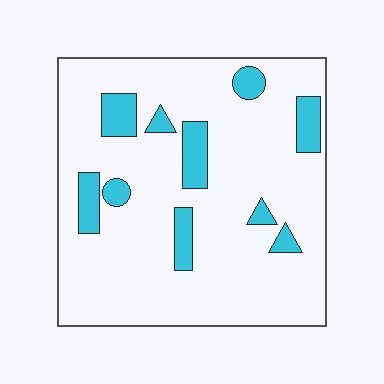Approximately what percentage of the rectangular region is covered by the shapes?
Approximately 15%.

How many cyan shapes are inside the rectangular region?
10.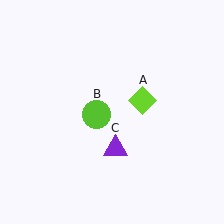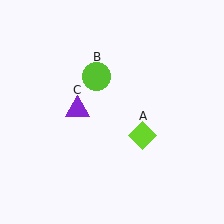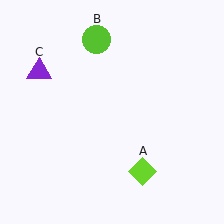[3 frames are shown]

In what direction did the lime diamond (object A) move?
The lime diamond (object A) moved down.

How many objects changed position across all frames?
3 objects changed position: lime diamond (object A), lime circle (object B), purple triangle (object C).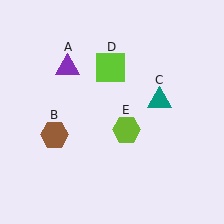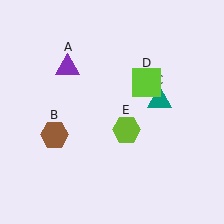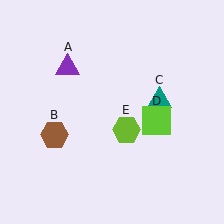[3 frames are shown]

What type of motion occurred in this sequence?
The lime square (object D) rotated clockwise around the center of the scene.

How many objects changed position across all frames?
1 object changed position: lime square (object D).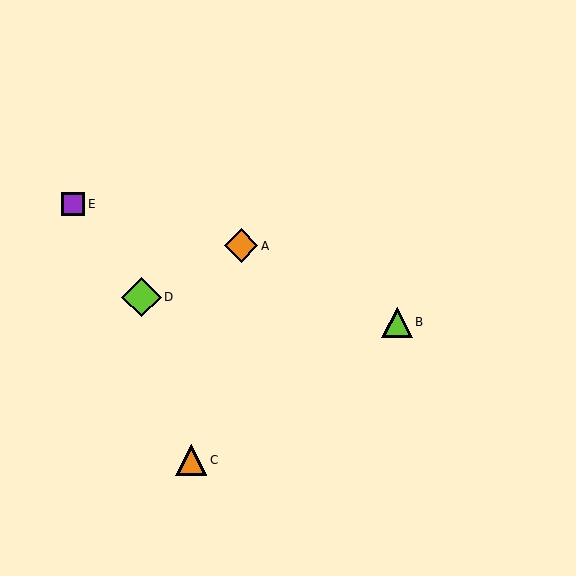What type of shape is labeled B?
Shape B is a lime triangle.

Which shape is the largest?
The lime diamond (labeled D) is the largest.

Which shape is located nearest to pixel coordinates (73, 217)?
The purple square (labeled E) at (73, 204) is nearest to that location.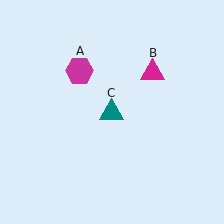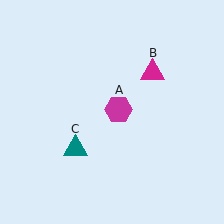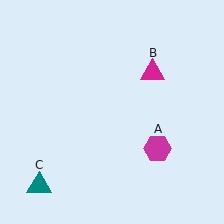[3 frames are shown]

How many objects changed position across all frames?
2 objects changed position: magenta hexagon (object A), teal triangle (object C).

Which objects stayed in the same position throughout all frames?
Magenta triangle (object B) remained stationary.